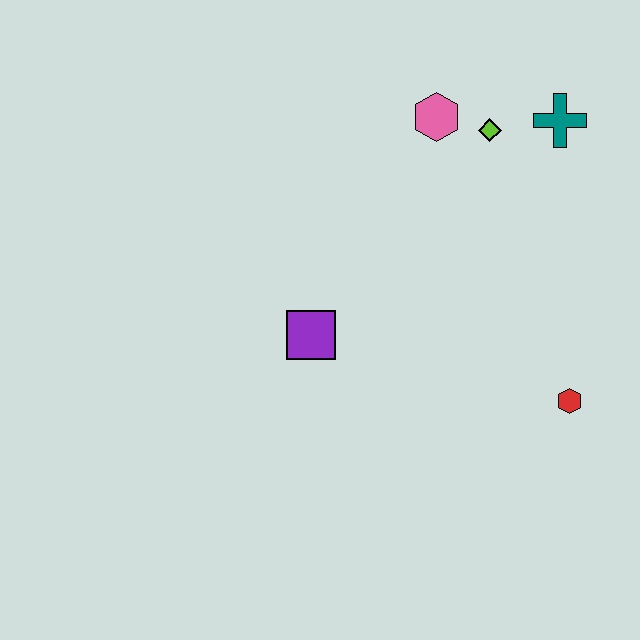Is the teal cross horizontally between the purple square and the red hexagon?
Yes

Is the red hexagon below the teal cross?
Yes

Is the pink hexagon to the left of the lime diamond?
Yes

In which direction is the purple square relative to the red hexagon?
The purple square is to the left of the red hexagon.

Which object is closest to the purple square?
The pink hexagon is closest to the purple square.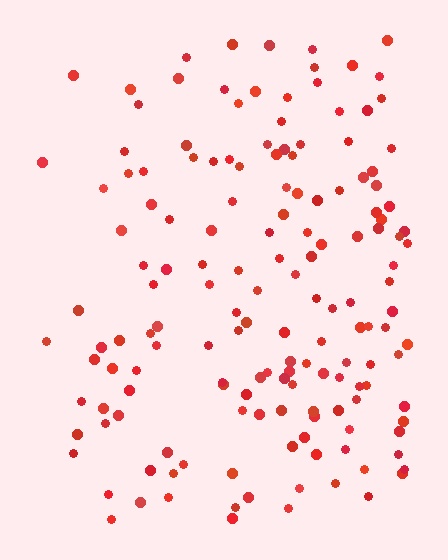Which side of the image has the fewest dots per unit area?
The left.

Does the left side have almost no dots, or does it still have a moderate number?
Still a moderate number, just noticeably fewer than the right.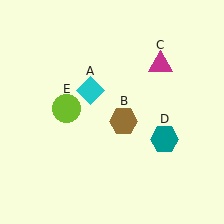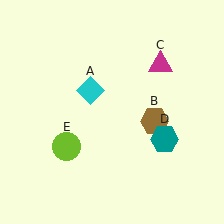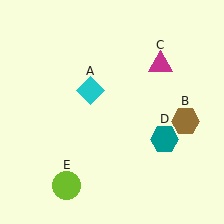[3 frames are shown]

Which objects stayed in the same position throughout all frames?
Cyan diamond (object A) and magenta triangle (object C) and teal hexagon (object D) remained stationary.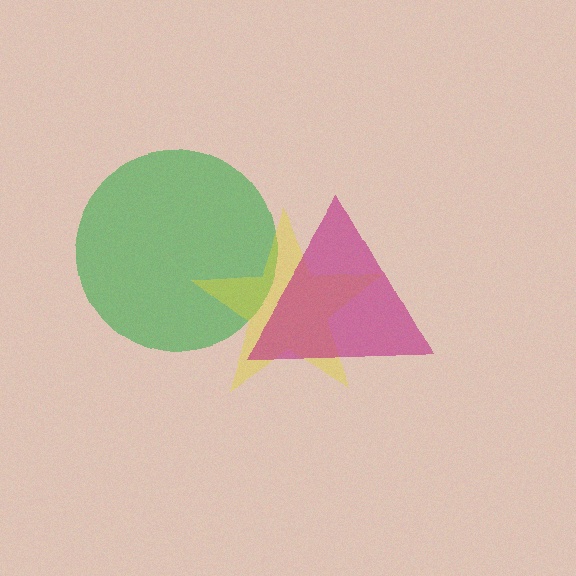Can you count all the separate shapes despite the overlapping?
Yes, there are 3 separate shapes.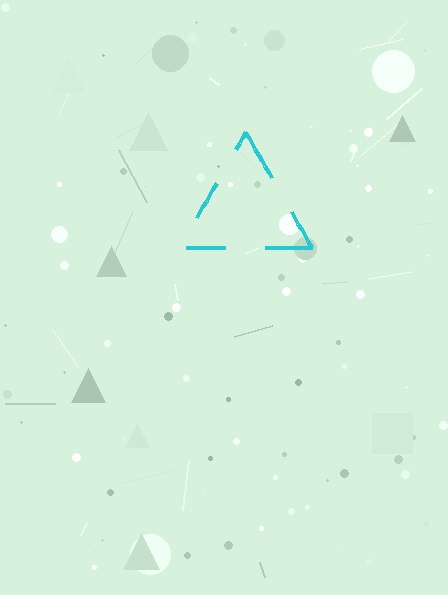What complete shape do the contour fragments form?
The contour fragments form a triangle.